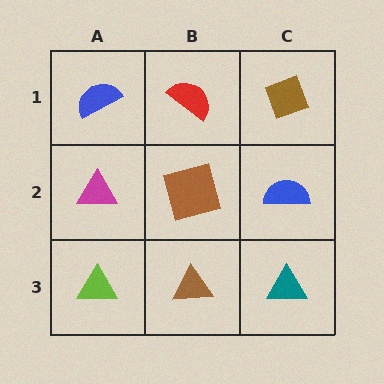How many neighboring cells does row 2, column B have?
4.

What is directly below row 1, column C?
A blue semicircle.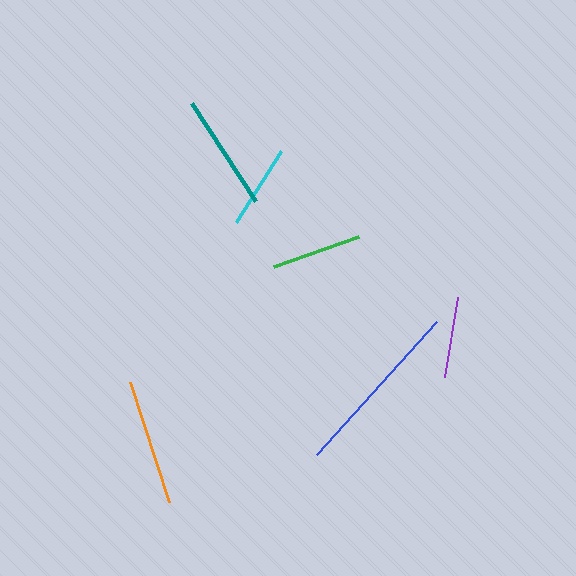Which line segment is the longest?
The blue line is the longest at approximately 179 pixels.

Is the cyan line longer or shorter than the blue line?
The blue line is longer than the cyan line.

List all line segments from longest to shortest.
From longest to shortest: blue, orange, teal, green, cyan, purple.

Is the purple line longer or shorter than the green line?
The green line is longer than the purple line.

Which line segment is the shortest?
The purple line is the shortest at approximately 81 pixels.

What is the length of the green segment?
The green segment is approximately 90 pixels long.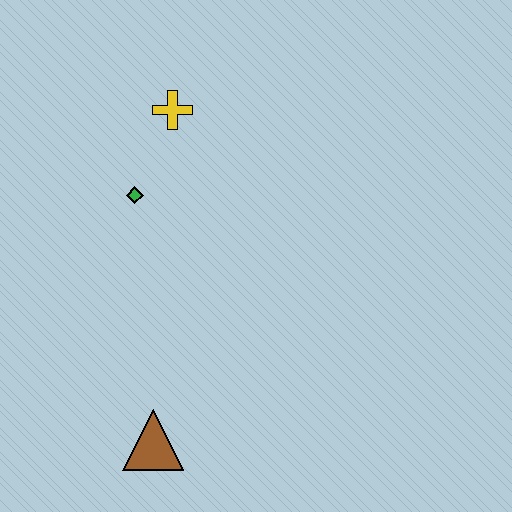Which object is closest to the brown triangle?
The green diamond is closest to the brown triangle.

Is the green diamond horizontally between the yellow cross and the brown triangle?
No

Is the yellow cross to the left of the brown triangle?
No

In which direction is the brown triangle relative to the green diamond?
The brown triangle is below the green diamond.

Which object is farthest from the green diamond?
The brown triangle is farthest from the green diamond.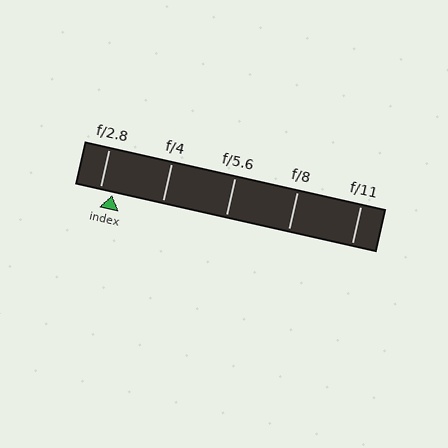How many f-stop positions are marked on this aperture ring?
There are 5 f-stop positions marked.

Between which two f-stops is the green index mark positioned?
The index mark is between f/2.8 and f/4.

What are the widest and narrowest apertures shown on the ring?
The widest aperture shown is f/2.8 and the narrowest is f/11.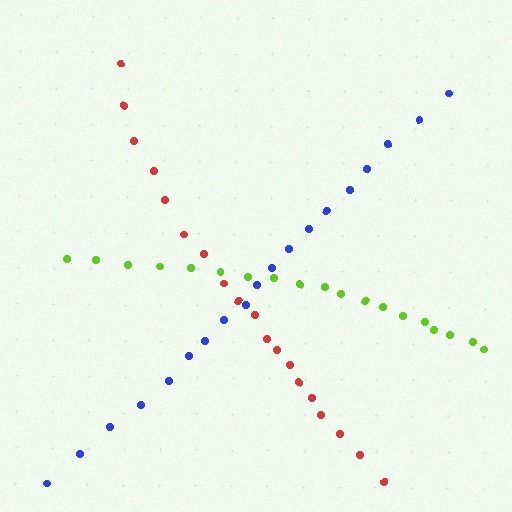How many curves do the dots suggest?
There are 3 distinct paths.